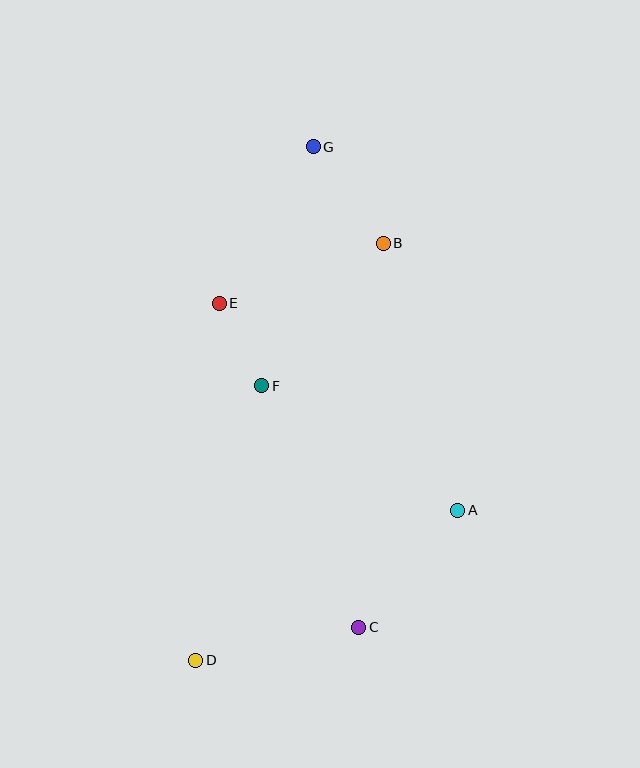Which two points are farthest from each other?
Points D and G are farthest from each other.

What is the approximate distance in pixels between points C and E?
The distance between C and E is approximately 353 pixels.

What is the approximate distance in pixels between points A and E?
The distance between A and E is approximately 316 pixels.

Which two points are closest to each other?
Points E and F are closest to each other.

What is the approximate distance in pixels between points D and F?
The distance between D and F is approximately 283 pixels.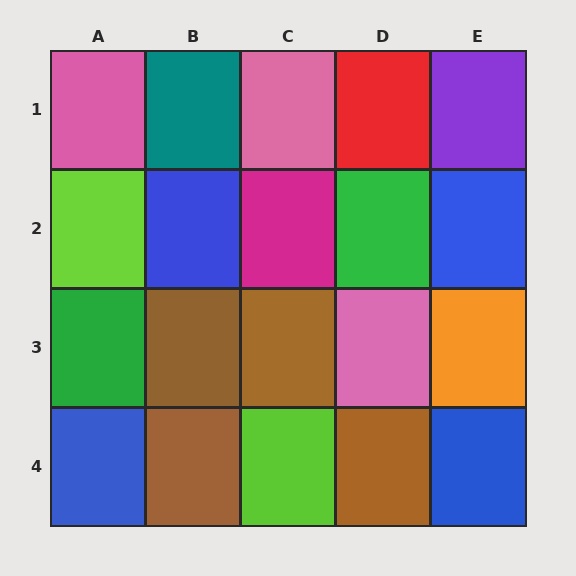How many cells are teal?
1 cell is teal.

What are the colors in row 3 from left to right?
Green, brown, brown, pink, orange.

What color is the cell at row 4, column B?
Brown.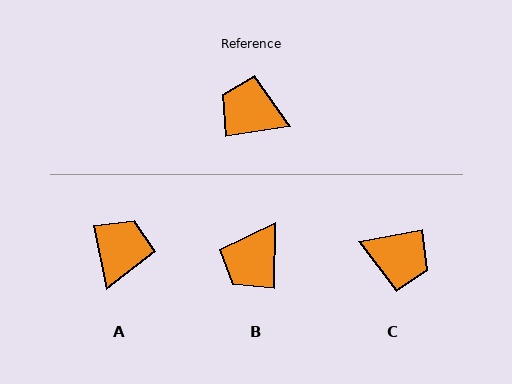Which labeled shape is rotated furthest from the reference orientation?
C, about 177 degrees away.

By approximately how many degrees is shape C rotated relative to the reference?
Approximately 177 degrees clockwise.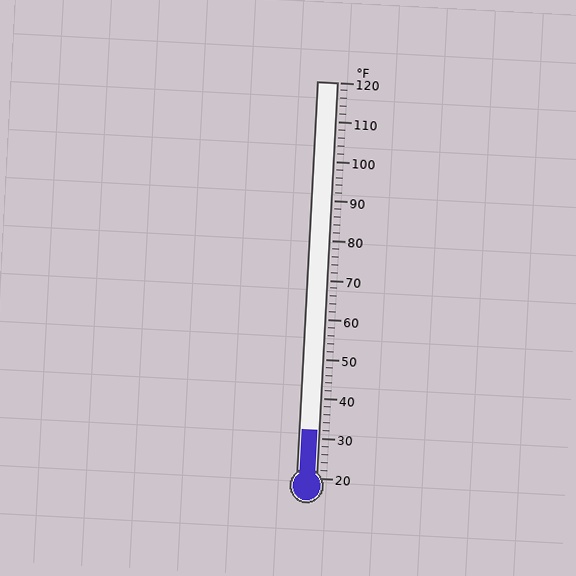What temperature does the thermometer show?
The thermometer shows approximately 32°F.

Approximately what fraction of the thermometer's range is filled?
The thermometer is filled to approximately 10% of its range.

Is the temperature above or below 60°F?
The temperature is below 60°F.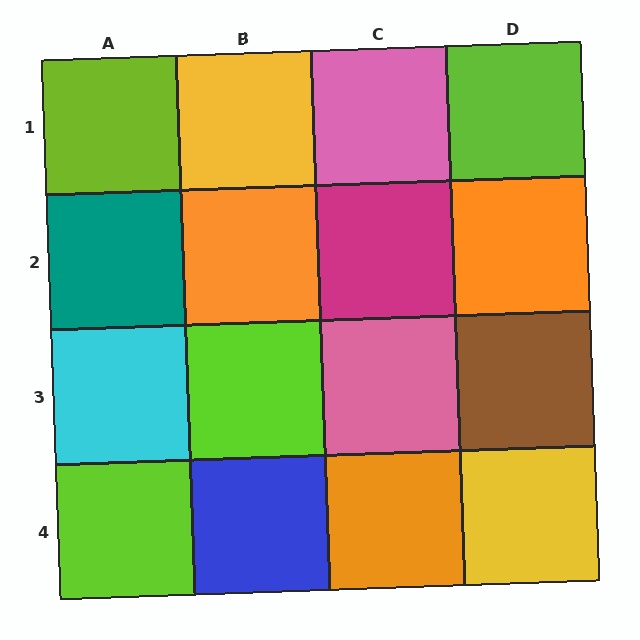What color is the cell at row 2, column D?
Orange.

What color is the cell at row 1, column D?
Lime.